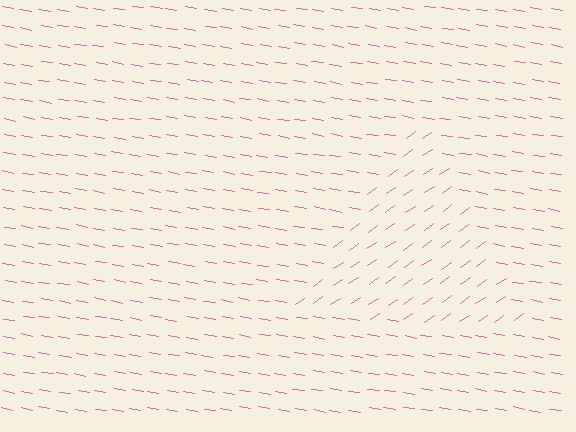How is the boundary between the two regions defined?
The boundary is defined purely by a change in line orientation (approximately 45 degrees difference). All lines are the same color and thickness.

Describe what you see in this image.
The image is filled with small pink line segments. A triangle region in the image has lines oriented differently from the surrounding lines, creating a visible texture boundary.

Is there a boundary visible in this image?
Yes, there is a texture boundary formed by a change in line orientation.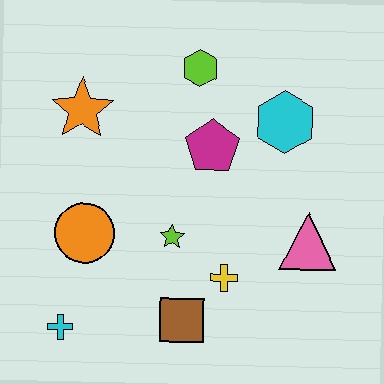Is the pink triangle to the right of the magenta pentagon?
Yes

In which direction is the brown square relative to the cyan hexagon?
The brown square is below the cyan hexagon.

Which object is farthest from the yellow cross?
The orange star is farthest from the yellow cross.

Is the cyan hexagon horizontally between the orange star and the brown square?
No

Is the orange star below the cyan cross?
No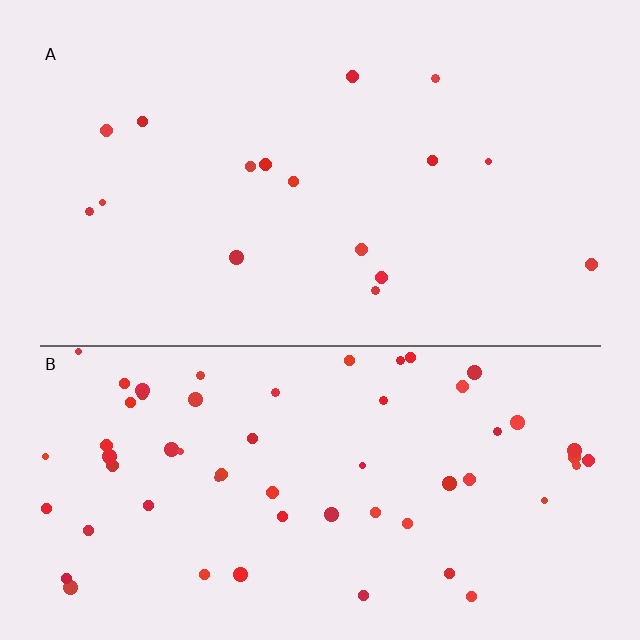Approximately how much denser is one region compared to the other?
Approximately 3.6× — region B over region A.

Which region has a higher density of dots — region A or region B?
B (the bottom).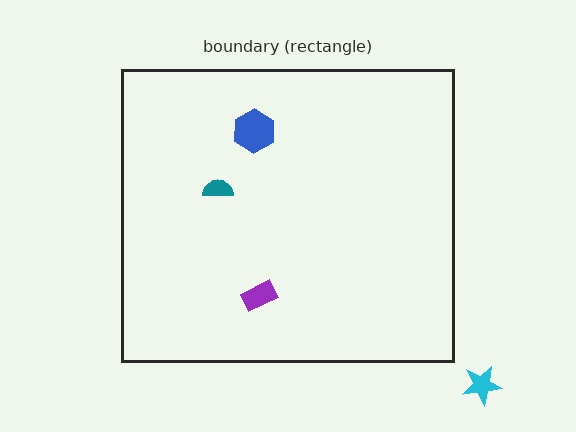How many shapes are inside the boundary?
3 inside, 1 outside.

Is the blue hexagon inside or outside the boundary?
Inside.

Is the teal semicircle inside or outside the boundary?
Inside.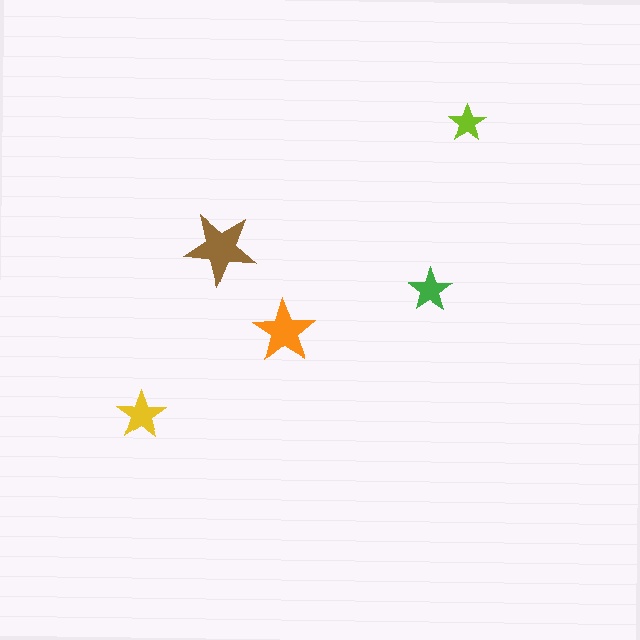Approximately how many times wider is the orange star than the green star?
About 1.5 times wider.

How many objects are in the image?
There are 5 objects in the image.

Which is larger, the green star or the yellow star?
The yellow one.